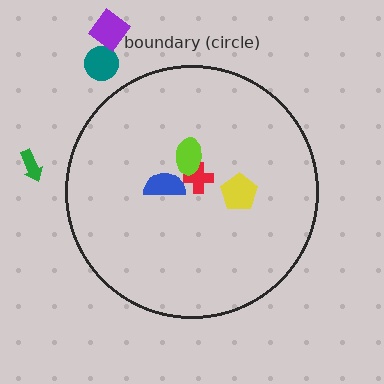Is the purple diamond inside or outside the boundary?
Outside.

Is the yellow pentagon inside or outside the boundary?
Inside.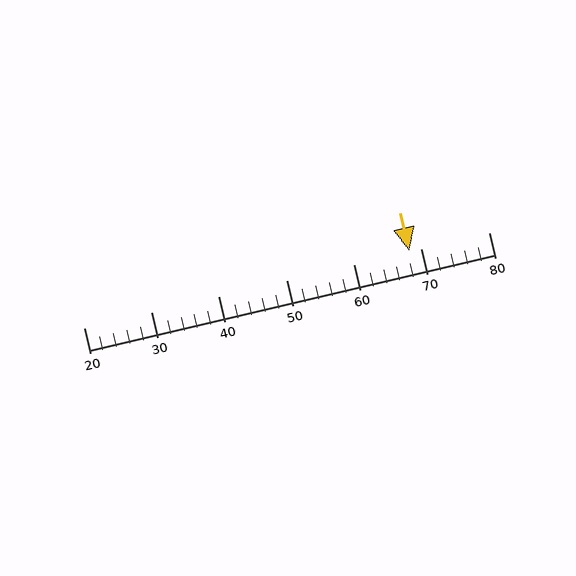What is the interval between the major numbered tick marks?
The major tick marks are spaced 10 units apart.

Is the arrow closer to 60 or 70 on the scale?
The arrow is closer to 70.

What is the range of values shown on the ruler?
The ruler shows values from 20 to 80.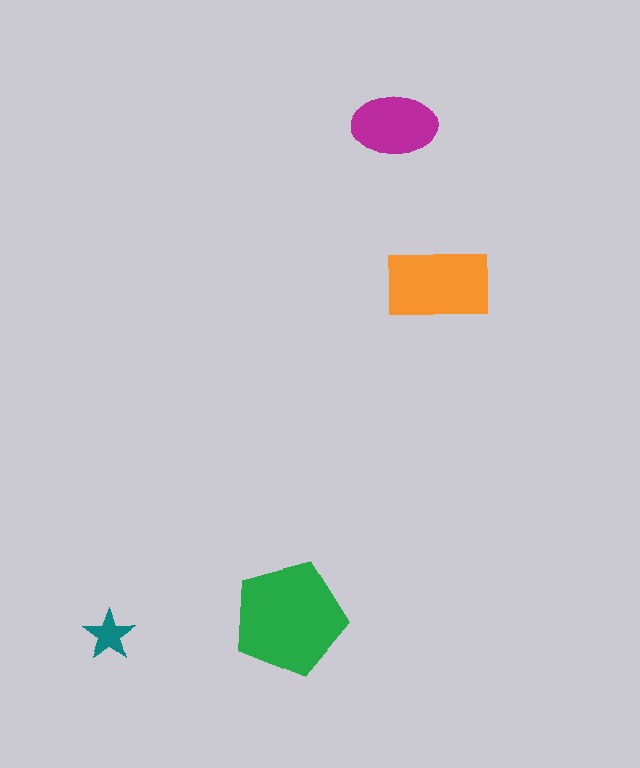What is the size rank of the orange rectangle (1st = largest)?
2nd.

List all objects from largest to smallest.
The green pentagon, the orange rectangle, the magenta ellipse, the teal star.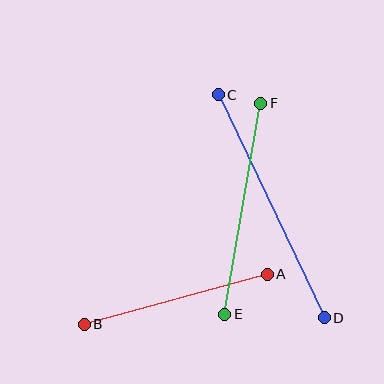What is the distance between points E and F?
The distance is approximately 214 pixels.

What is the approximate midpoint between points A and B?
The midpoint is at approximately (176, 299) pixels.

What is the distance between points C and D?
The distance is approximately 247 pixels.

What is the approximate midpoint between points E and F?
The midpoint is at approximately (243, 209) pixels.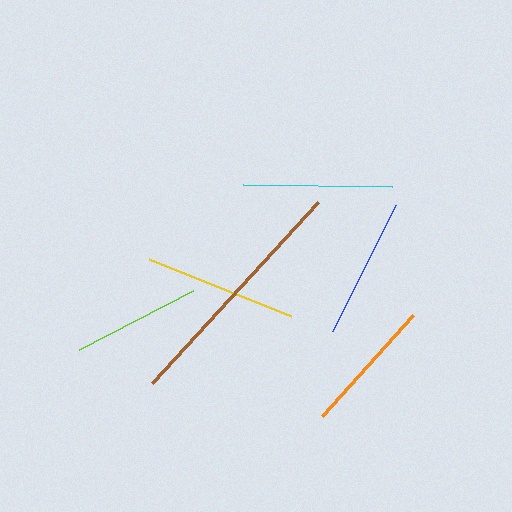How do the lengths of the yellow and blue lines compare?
The yellow and blue lines are approximately the same length.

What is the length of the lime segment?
The lime segment is approximately 128 pixels long.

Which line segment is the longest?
The brown line is the longest at approximately 246 pixels.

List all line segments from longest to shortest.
From longest to shortest: brown, yellow, cyan, blue, orange, lime.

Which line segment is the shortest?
The lime line is the shortest at approximately 128 pixels.